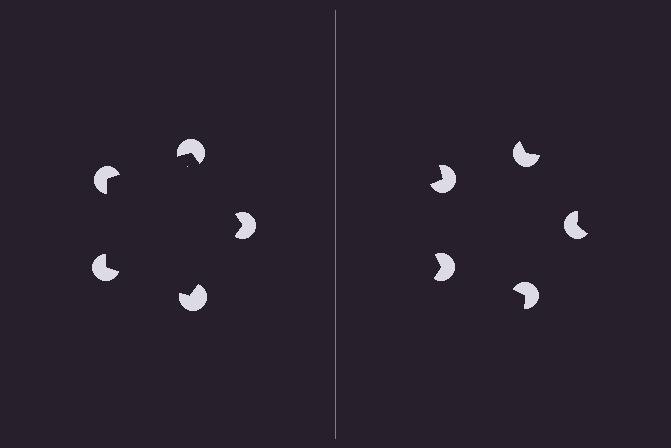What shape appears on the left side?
An illusory pentagon.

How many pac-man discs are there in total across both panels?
10 — 5 on each side.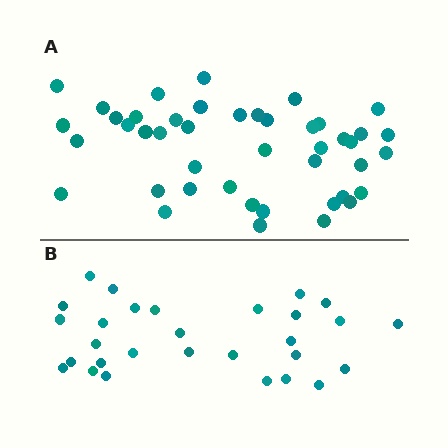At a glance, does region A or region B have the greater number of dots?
Region A (the top region) has more dots.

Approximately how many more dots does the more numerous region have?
Region A has approximately 15 more dots than region B.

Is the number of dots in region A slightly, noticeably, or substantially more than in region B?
Region A has substantially more. The ratio is roughly 1.5 to 1.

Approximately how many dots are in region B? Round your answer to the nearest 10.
About 30 dots. (The exact count is 29, which rounds to 30.)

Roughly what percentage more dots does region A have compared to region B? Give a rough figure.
About 50% more.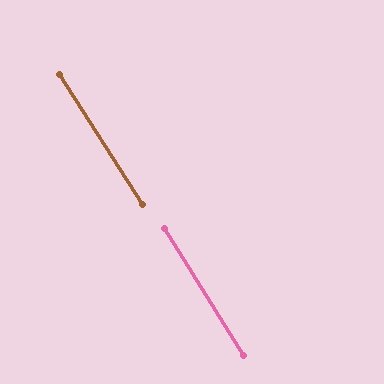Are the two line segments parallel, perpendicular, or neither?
Parallel — their directions differ by only 0.5°.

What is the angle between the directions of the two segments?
Approximately 1 degree.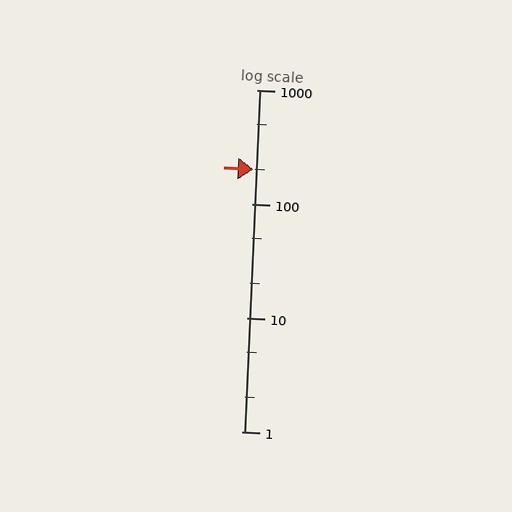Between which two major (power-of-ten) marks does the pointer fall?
The pointer is between 100 and 1000.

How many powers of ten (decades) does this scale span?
The scale spans 3 decades, from 1 to 1000.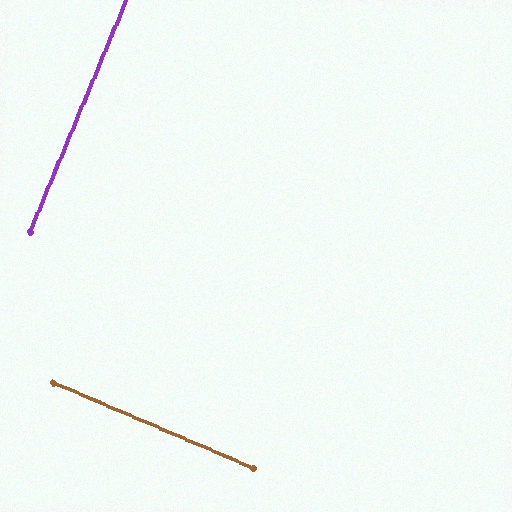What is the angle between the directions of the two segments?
Approximately 89 degrees.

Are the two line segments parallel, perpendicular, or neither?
Perpendicular — they meet at approximately 89°.